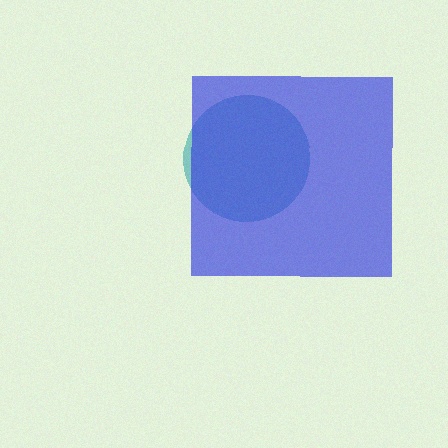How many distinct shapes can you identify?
There are 2 distinct shapes: a teal circle, a blue square.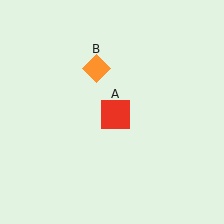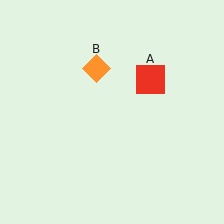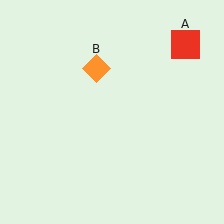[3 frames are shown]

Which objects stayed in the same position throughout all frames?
Orange diamond (object B) remained stationary.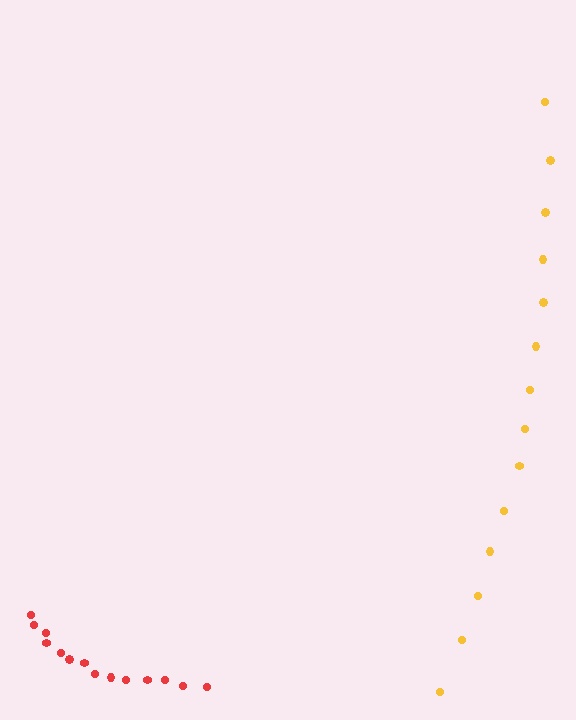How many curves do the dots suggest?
There are 2 distinct paths.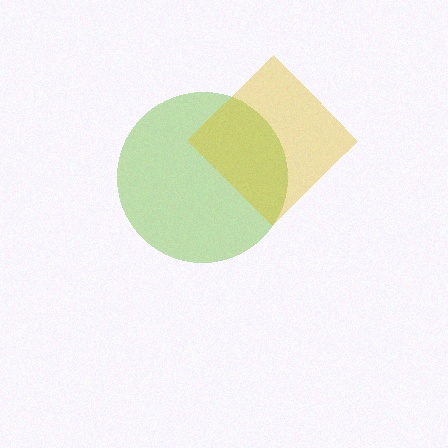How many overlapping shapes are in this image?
There are 2 overlapping shapes in the image.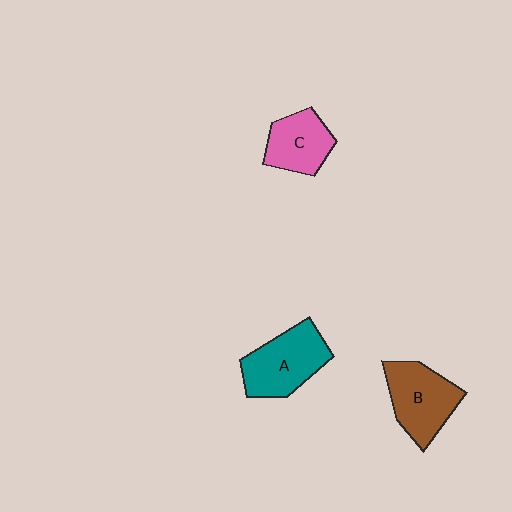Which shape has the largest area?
Shape A (teal).